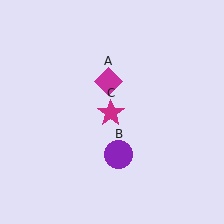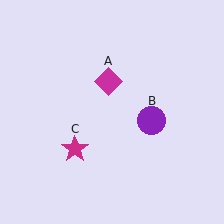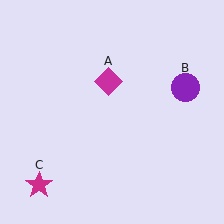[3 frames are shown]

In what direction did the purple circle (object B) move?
The purple circle (object B) moved up and to the right.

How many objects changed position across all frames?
2 objects changed position: purple circle (object B), magenta star (object C).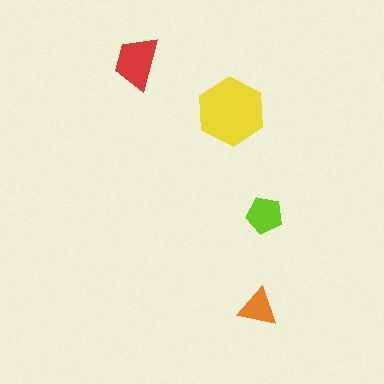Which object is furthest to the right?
The lime pentagon is rightmost.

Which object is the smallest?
The orange triangle.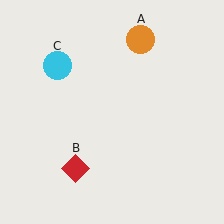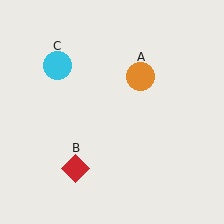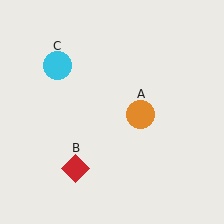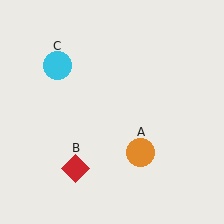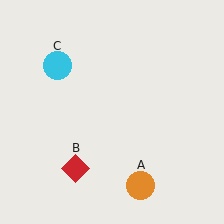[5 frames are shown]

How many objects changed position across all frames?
1 object changed position: orange circle (object A).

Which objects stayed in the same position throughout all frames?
Red diamond (object B) and cyan circle (object C) remained stationary.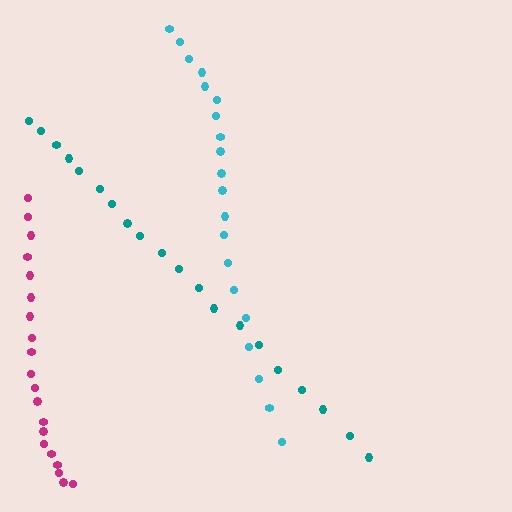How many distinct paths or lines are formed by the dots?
There are 3 distinct paths.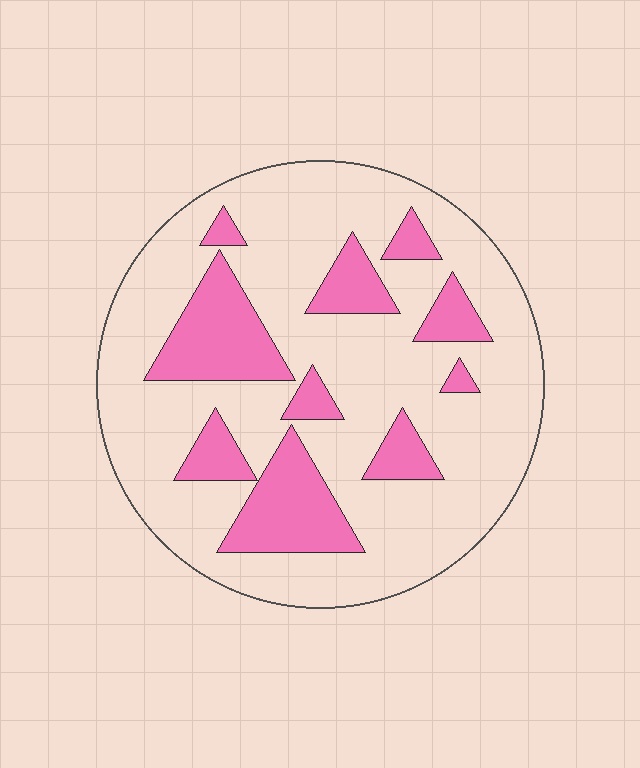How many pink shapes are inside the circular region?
10.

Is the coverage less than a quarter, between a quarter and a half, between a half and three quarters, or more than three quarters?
Less than a quarter.